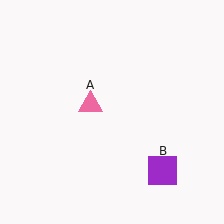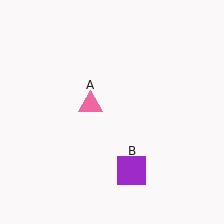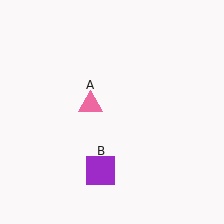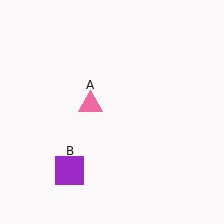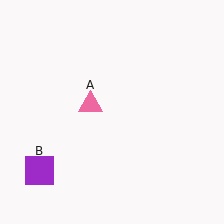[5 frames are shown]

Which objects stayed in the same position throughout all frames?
Pink triangle (object A) remained stationary.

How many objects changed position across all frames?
1 object changed position: purple square (object B).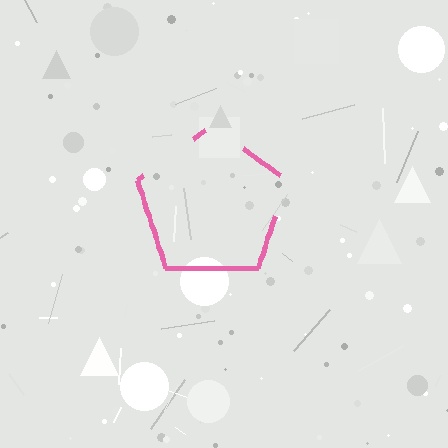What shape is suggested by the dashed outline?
The dashed outline suggests a pentagon.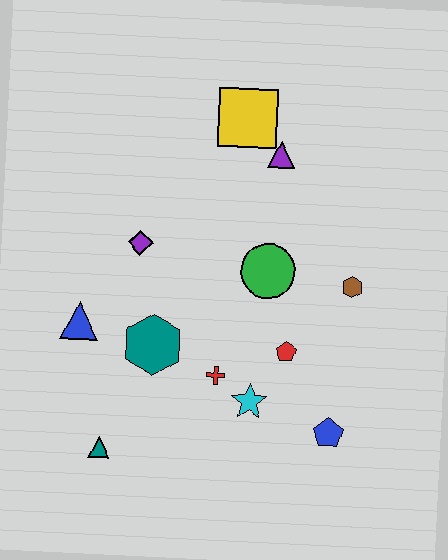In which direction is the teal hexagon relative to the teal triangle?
The teal hexagon is above the teal triangle.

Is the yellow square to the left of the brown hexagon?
Yes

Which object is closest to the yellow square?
The purple triangle is closest to the yellow square.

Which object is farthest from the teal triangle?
The yellow square is farthest from the teal triangle.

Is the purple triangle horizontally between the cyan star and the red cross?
No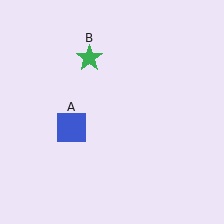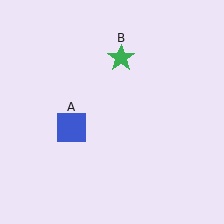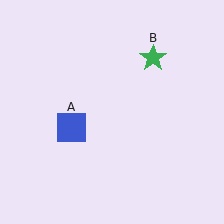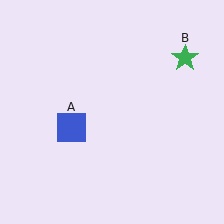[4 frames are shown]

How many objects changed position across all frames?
1 object changed position: green star (object B).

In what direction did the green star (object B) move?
The green star (object B) moved right.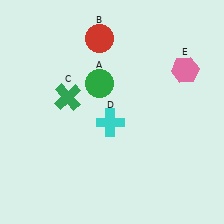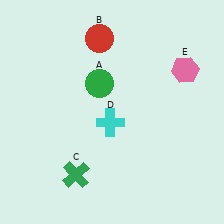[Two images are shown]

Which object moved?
The green cross (C) moved down.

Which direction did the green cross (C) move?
The green cross (C) moved down.